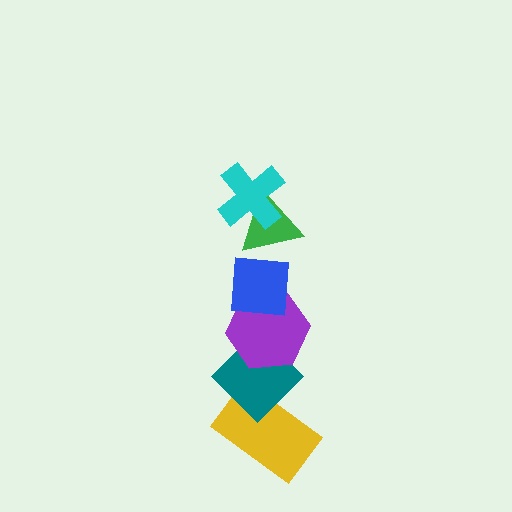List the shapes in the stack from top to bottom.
From top to bottom: the cyan cross, the green triangle, the blue square, the purple hexagon, the teal diamond, the yellow rectangle.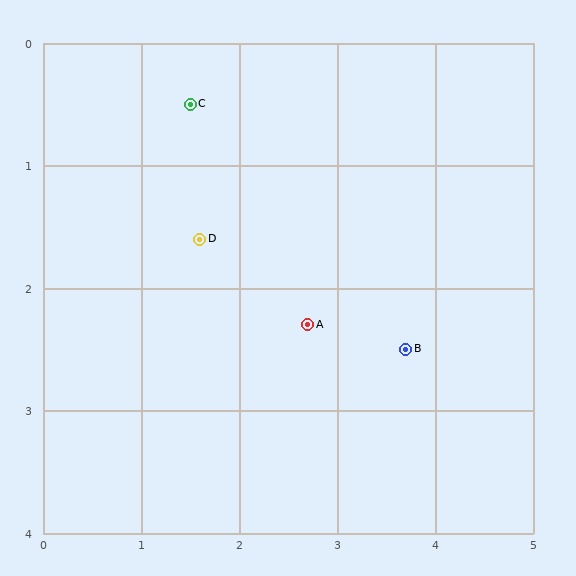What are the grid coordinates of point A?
Point A is at approximately (2.7, 2.3).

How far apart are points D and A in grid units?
Points D and A are about 1.3 grid units apart.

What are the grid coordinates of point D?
Point D is at approximately (1.6, 1.6).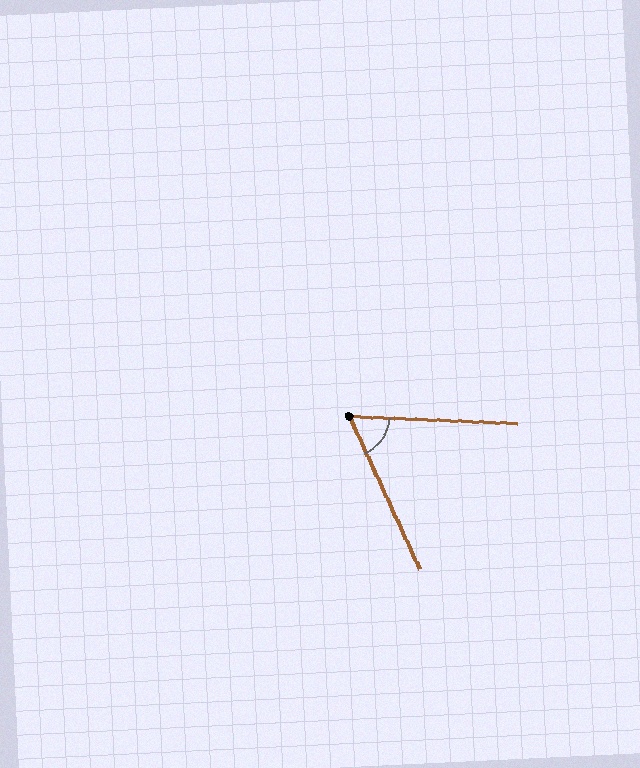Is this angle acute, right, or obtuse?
It is acute.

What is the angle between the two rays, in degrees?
Approximately 63 degrees.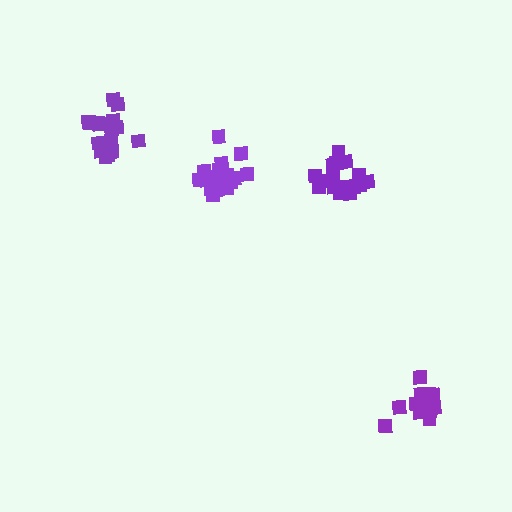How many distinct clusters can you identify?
There are 4 distinct clusters.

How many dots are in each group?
Group 1: 15 dots, Group 2: 18 dots, Group 3: 16 dots, Group 4: 19 dots (68 total).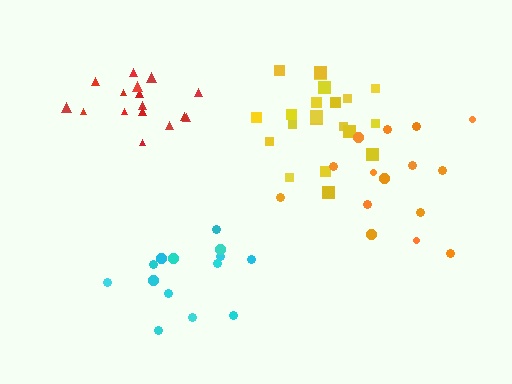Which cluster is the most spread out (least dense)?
Orange.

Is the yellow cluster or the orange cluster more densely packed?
Yellow.